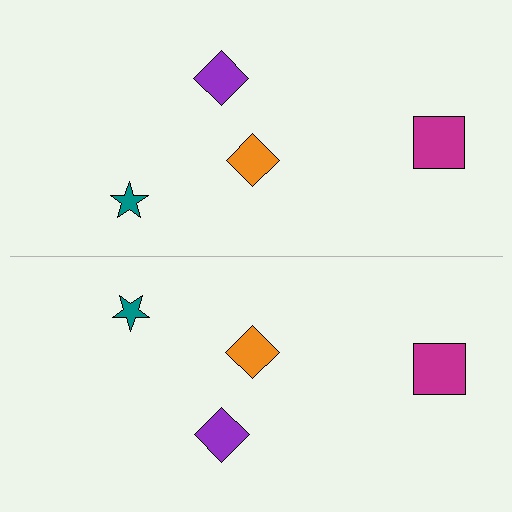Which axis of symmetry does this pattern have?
The pattern has a horizontal axis of symmetry running through the center of the image.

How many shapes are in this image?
There are 8 shapes in this image.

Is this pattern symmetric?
Yes, this pattern has bilateral (reflection) symmetry.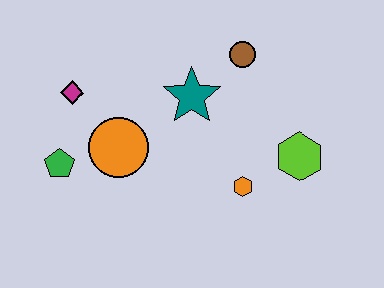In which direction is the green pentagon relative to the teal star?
The green pentagon is to the left of the teal star.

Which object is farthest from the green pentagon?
The lime hexagon is farthest from the green pentagon.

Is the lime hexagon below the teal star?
Yes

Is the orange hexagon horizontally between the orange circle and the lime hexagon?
Yes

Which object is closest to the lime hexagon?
The orange hexagon is closest to the lime hexagon.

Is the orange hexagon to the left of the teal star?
No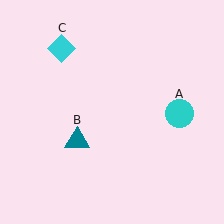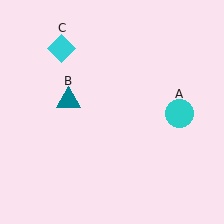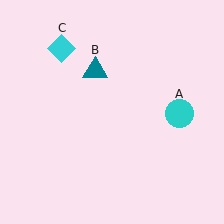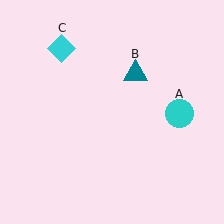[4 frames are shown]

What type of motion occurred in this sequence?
The teal triangle (object B) rotated clockwise around the center of the scene.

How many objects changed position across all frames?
1 object changed position: teal triangle (object B).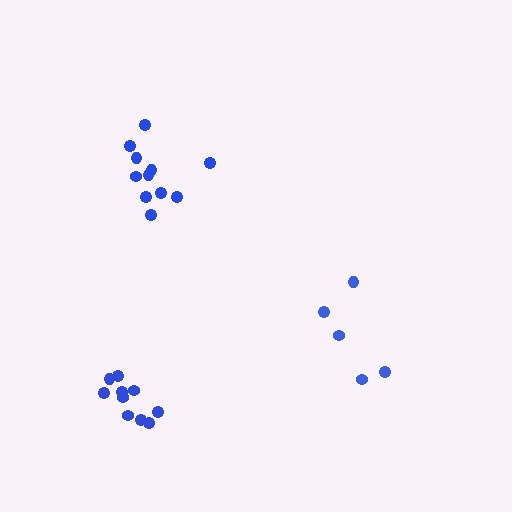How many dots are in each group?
Group 1: 11 dots, Group 2: 5 dots, Group 3: 10 dots (26 total).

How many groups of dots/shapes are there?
There are 3 groups.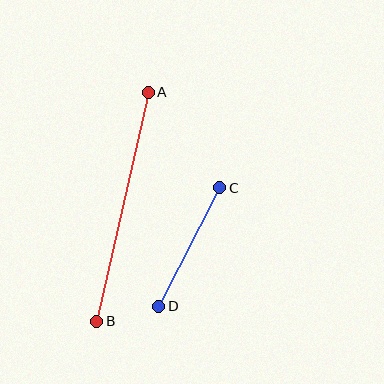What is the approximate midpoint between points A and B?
The midpoint is at approximately (123, 207) pixels.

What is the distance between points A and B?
The distance is approximately 234 pixels.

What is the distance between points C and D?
The distance is approximately 134 pixels.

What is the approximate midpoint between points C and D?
The midpoint is at approximately (189, 247) pixels.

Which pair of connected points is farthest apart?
Points A and B are farthest apart.